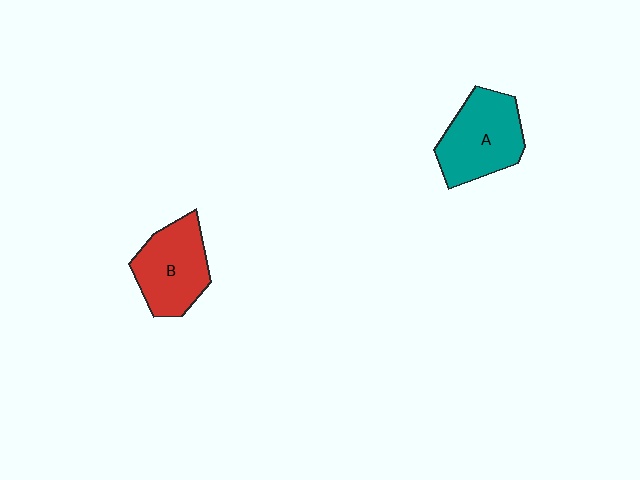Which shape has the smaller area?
Shape B (red).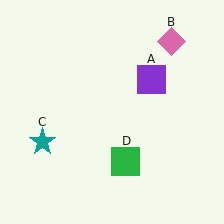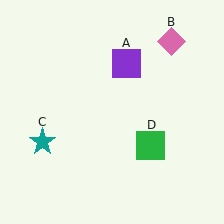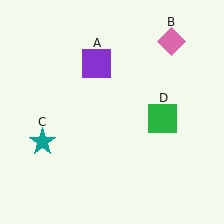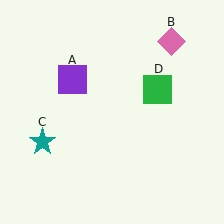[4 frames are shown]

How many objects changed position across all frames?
2 objects changed position: purple square (object A), green square (object D).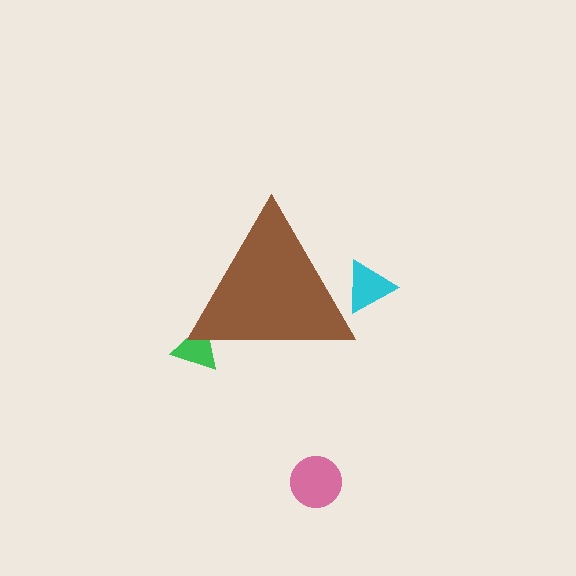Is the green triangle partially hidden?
Yes, the green triangle is partially hidden behind the brown triangle.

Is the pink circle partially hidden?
No, the pink circle is fully visible.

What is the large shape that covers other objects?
A brown triangle.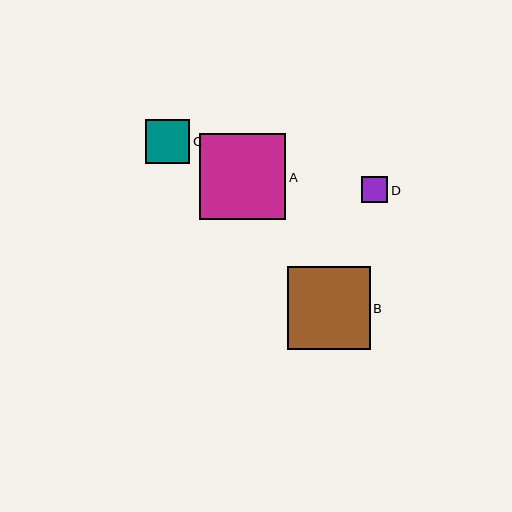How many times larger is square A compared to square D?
Square A is approximately 3.3 times the size of square D.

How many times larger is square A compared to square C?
Square A is approximately 2.0 times the size of square C.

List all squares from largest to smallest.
From largest to smallest: A, B, C, D.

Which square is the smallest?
Square D is the smallest with a size of approximately 26 pixels.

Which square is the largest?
Square A is the largest with a size of approximately 86 pixels.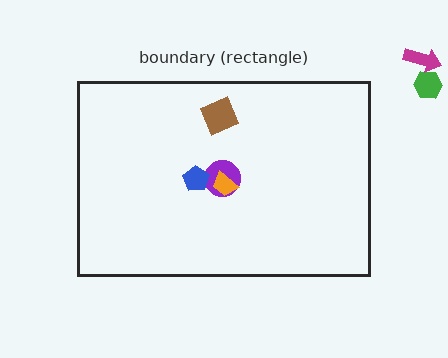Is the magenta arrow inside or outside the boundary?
Outside.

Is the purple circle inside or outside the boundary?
Inside.